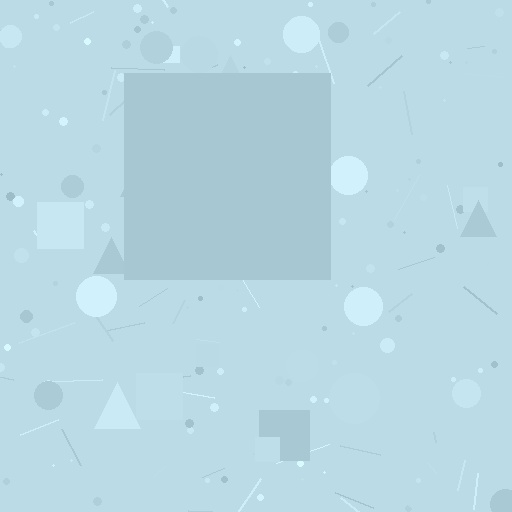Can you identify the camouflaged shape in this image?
The camouflaged shape is a square.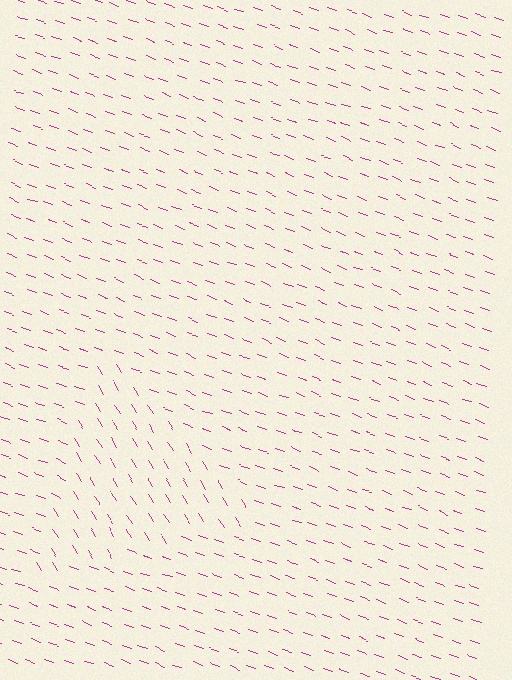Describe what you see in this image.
The image is filled with small magenta line segments. A triangle region in the image has lines oriented differently from the surrounding lines, creating a visible texture boundary.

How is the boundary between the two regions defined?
The boundary is defined purely by a change in line orientation (approximately 38 degrees difference). All lines are the same color and thickness.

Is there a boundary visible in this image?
Yes, there is a texture boundary formed by a change in line orientation.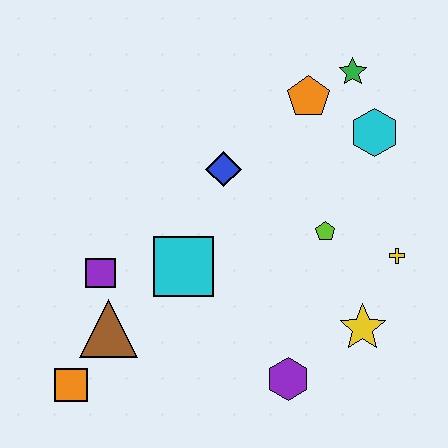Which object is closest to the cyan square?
The purple square is closest to the cyan square.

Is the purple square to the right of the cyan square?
No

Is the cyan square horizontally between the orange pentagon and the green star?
No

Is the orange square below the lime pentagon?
Yes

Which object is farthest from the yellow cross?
The orange square is farthest from the yellow cross.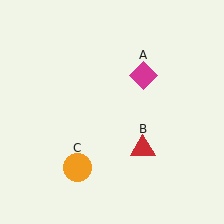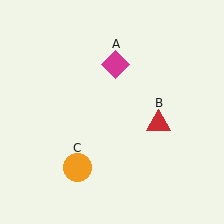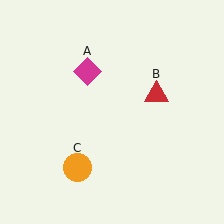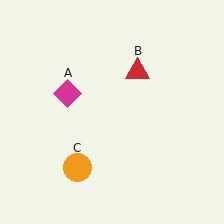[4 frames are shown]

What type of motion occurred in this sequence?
The magenta diamond (object A), red triangle (object B) rotated counterclockwise around the center of the scene.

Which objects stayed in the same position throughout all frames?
Orange circle (object C) remained stationary.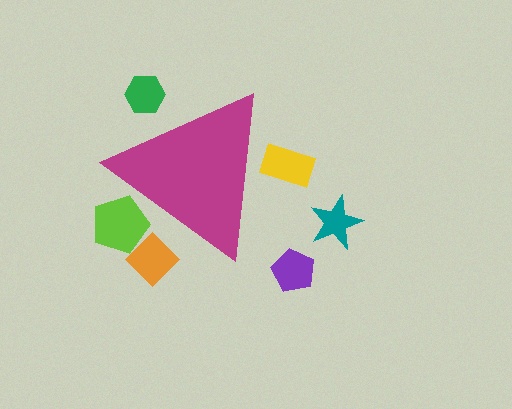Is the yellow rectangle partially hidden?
Yes, the yellow rectangle is partially hidden behind the magenta triangle.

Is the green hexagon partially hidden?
Yes, the green hexagon is partially hidden behind the magenta triangle.